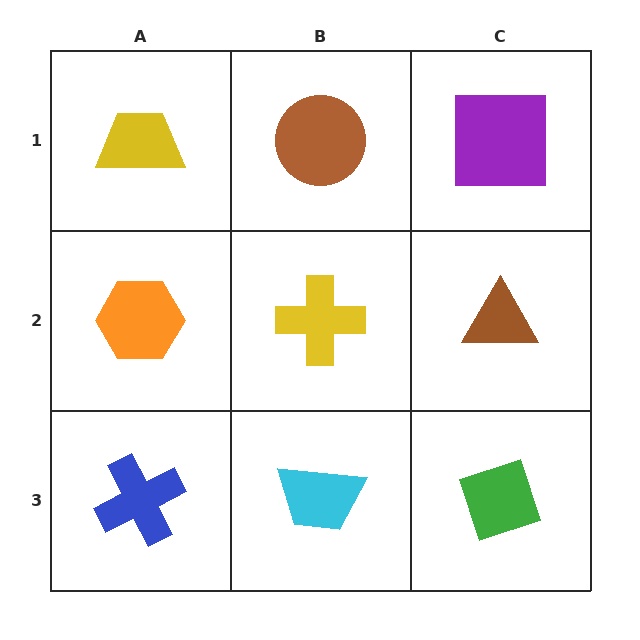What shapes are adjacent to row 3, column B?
A yellow cross (row 2, column B), a blue cross (row 3, column A), a green diamond (row 3, column C).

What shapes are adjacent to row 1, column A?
An orange hexagon (row 2, column A), a brown circle (row 1, column B).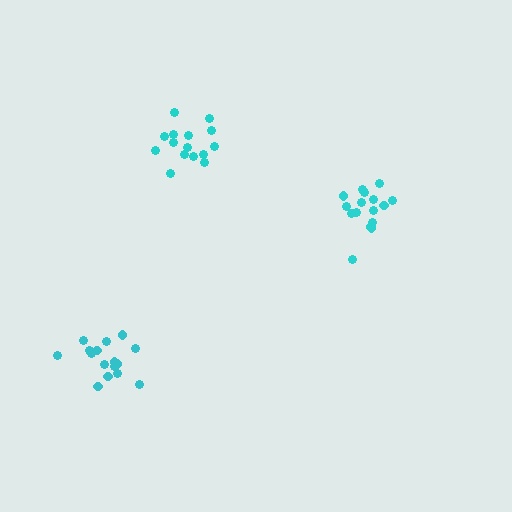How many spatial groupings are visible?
There are 3 spatial groupings.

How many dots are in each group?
Group 1: 15 dots, Group 2: 16 dots, Group 3: 16 dots (47 total).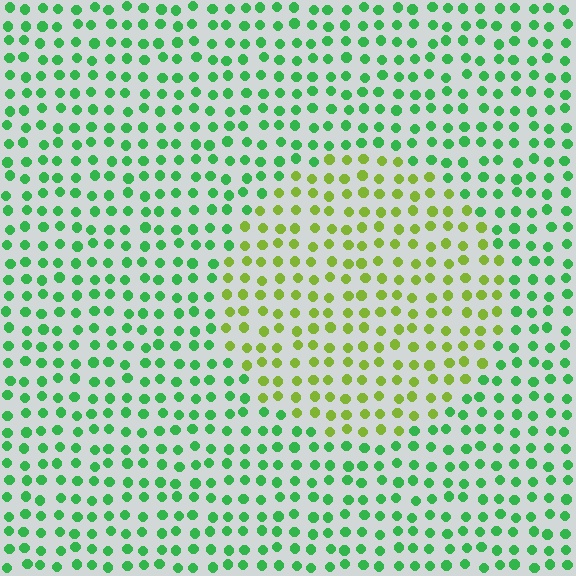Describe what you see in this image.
The image is filled with small green elements in a uniform arrangement. A circle-shaped region is visible where the elements are tinted to a slightly different hue, forming a subtle color boundary.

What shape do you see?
I see a circle.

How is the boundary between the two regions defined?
The boundary is defined purely by a slight shift in hue (about 46 degrees). Spacing, size, and orientation are identical on both sides.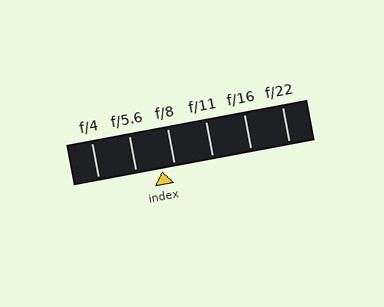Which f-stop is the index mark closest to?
The index mark is closest to f/8.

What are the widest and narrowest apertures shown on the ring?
The widest aperture shown is f/4 and the narrowest is f/22.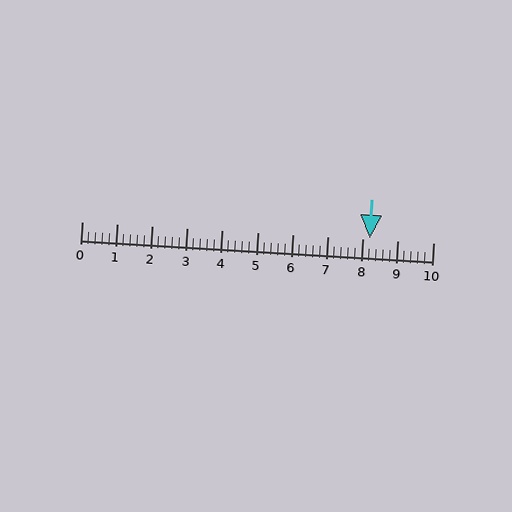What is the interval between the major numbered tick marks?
The major tick marks are spaced 1 units apart.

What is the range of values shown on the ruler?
The ruler shows values from 0 to 10.